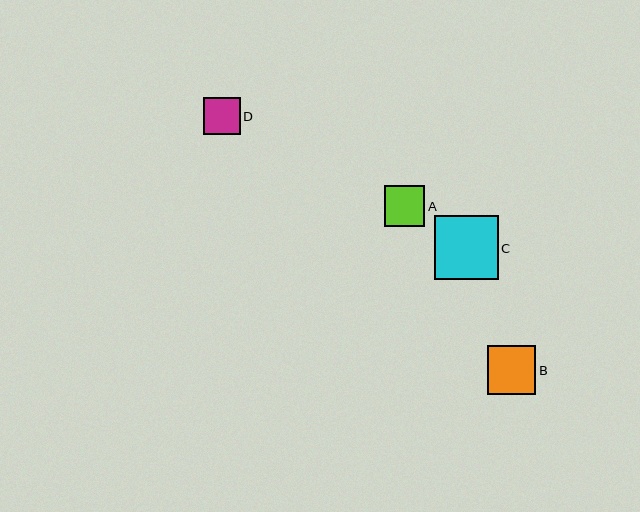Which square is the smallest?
Square D is the smallest with a size of approximately 37 pixels.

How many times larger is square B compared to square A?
Square B is approximately 1.2 times the size of square A.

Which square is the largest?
Square C is the largest with a size of approximately 64 pixels.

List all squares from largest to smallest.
From largest to smallest: C, B, A, D.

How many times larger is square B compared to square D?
Square B is approximately 1.3 times the size of square D.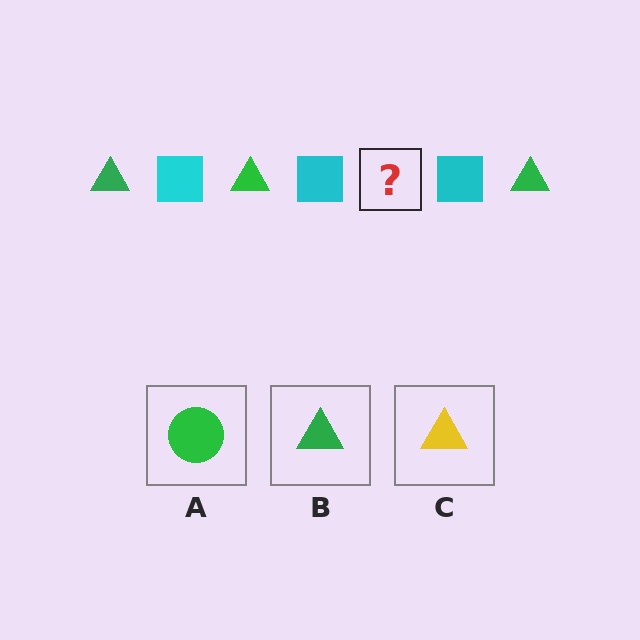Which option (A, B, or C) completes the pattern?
B.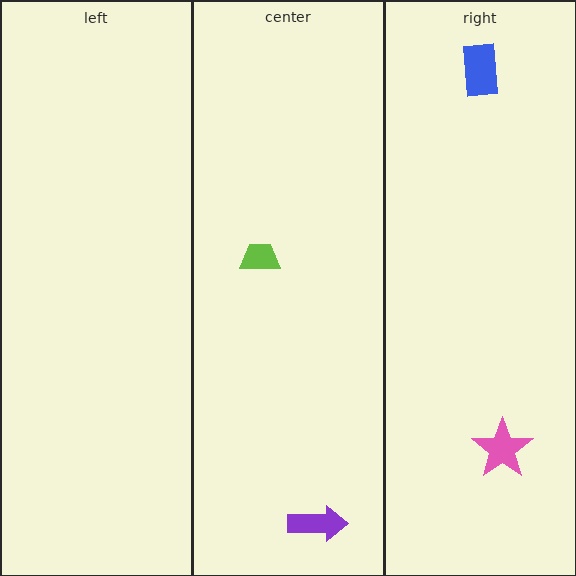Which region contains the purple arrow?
The center region.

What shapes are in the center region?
The purple arrow, the lime trapezoid.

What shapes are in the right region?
The pink star, the blue rectangle.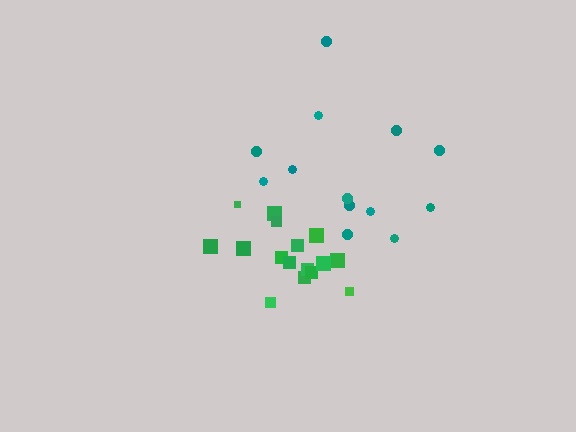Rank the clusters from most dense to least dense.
green, teal.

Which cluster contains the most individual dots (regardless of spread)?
Green (17).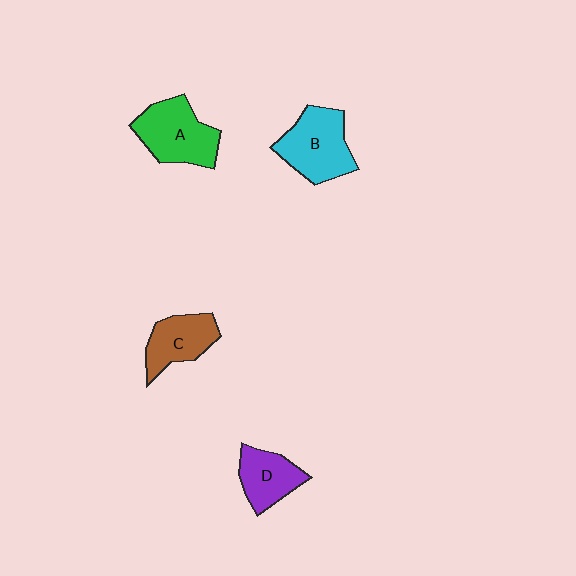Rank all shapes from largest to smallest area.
From largest to smallest: B (cyan), A (green), C (brown), D (purple).